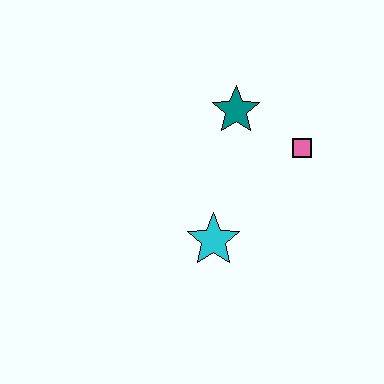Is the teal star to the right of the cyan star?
Yes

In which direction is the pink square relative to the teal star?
The pink square is to the right of the teal star.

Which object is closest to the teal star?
The pink square is closest to the teal star.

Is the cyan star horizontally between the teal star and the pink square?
No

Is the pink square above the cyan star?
Yes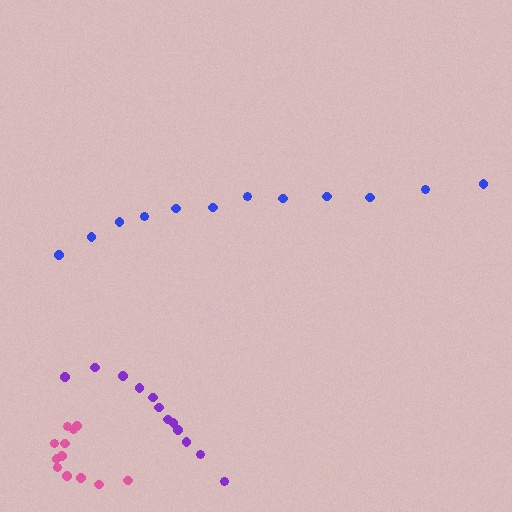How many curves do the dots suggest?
There are 3 distinct paths.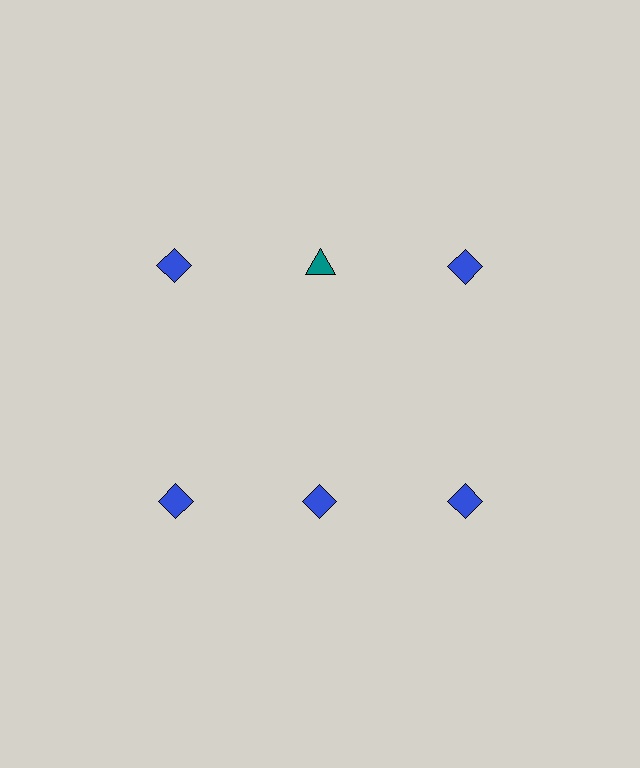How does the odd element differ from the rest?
It differs in both color (teal instead of blue) and shape (triangle instead of diamond).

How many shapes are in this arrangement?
There are 6 shapes arranged in a grid pattern.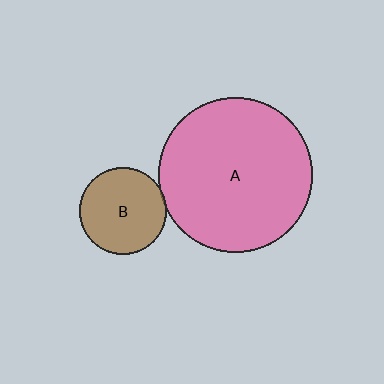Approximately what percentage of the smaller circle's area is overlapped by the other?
Approximately 5%.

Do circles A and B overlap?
Yes.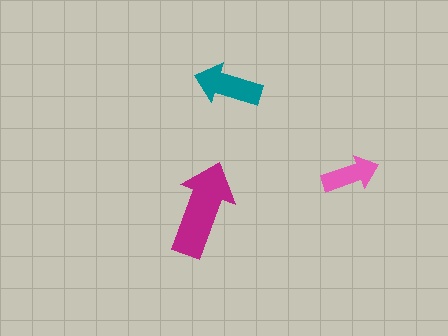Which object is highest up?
The teal arrow is topmost.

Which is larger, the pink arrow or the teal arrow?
The teal one.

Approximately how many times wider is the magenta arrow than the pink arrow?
About 1.5 times wider.